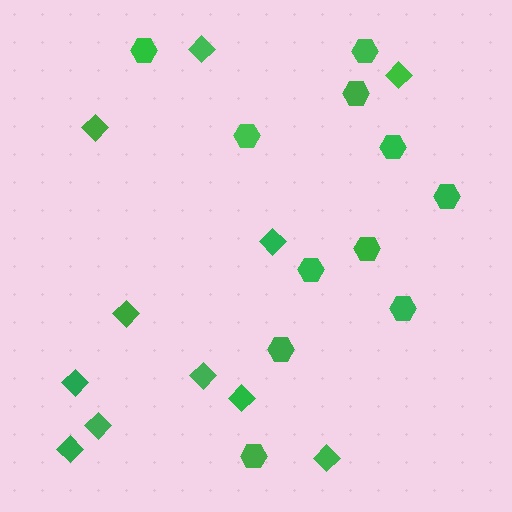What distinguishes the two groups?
There are 2 groups: one group of hexagons (11) and one group of diamonds (11).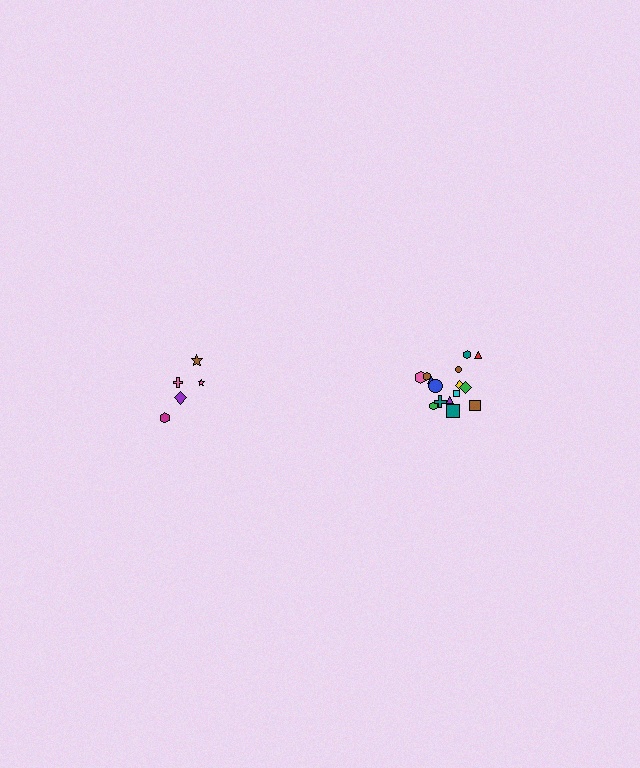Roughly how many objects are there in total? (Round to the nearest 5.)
Roughly 20 objects in total.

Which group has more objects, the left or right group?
The right group.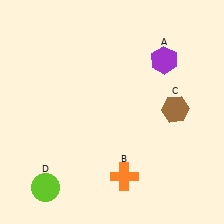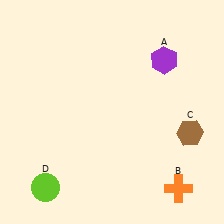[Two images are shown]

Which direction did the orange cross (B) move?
The orange cross (B) moved right.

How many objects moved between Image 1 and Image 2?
2 objects moved between the two images.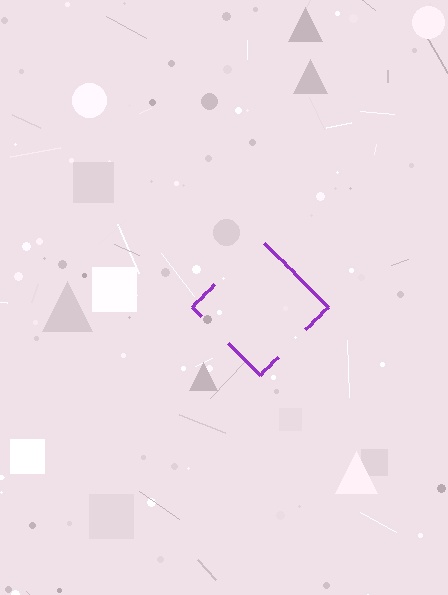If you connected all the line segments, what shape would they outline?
They would outline a diamond.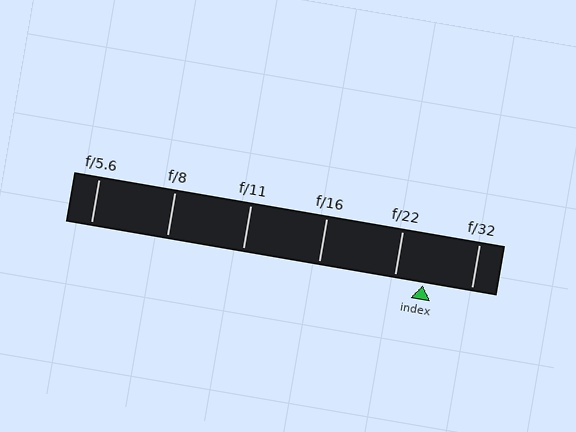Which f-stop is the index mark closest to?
The index mark is closest to f/22.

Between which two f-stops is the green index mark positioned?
The index mark is between f/22 and f/32.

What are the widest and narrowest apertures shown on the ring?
The widest aperture shown is f/5.6 and the narrowest is f/32.